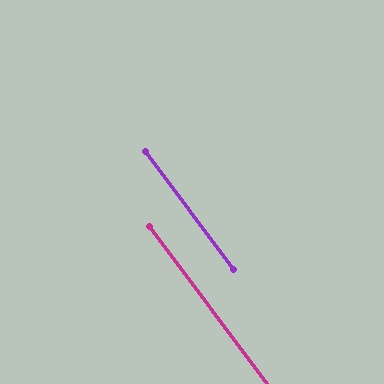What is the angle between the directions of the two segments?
Approximately 0 degrees.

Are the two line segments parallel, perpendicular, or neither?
Parallel — their directions differ by only 0.2°.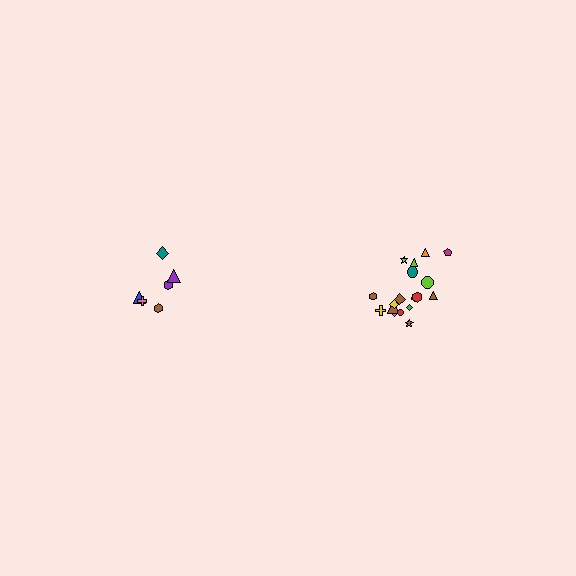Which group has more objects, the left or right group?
The right group.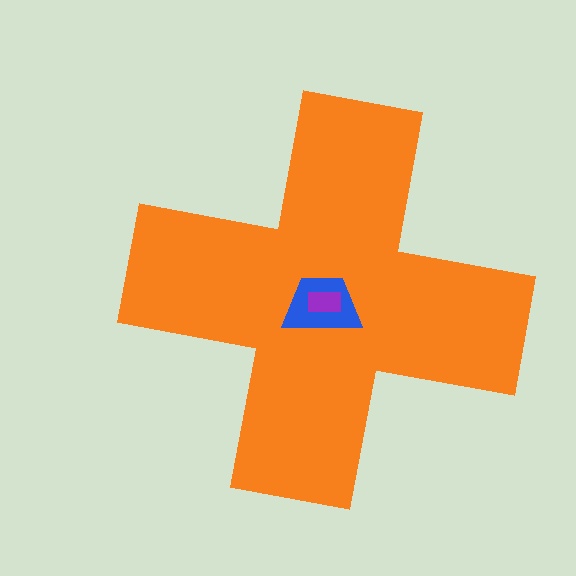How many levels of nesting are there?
3.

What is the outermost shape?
The orange cross.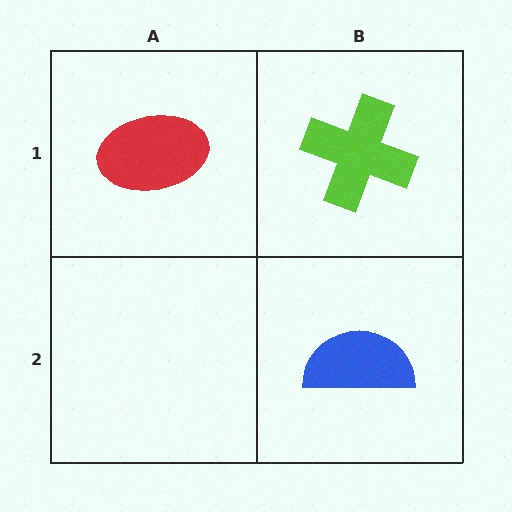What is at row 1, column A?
A red ellipse.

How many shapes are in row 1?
2 shapes.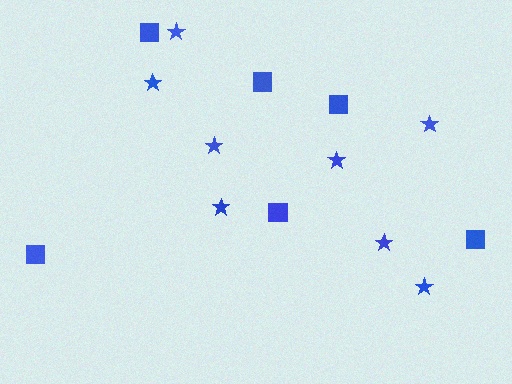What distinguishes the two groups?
There are 2 groups: one group of stars (8) and one group of squares (6).